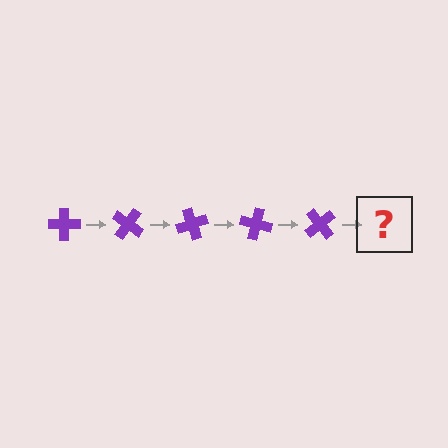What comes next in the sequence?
The next element should be a purple cross rotated 175 degrees.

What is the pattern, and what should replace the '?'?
The pattern is that the cross rotates 35 degrees each step. The '?' should be a purple cross rotated 175 degrees.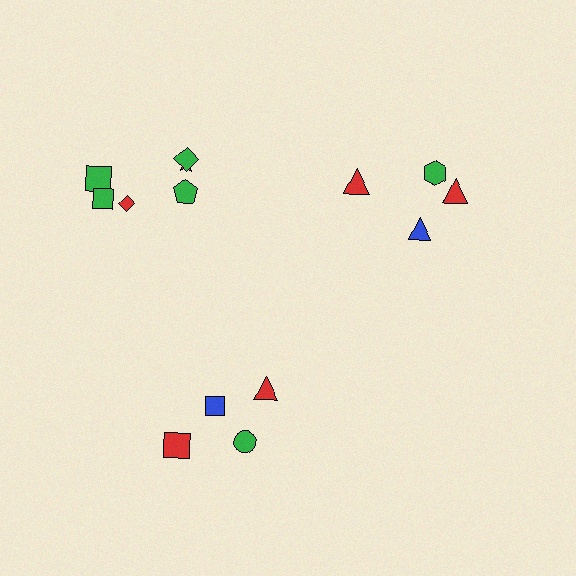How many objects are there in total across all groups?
There are 14 objects.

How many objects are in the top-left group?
There are 6 objects.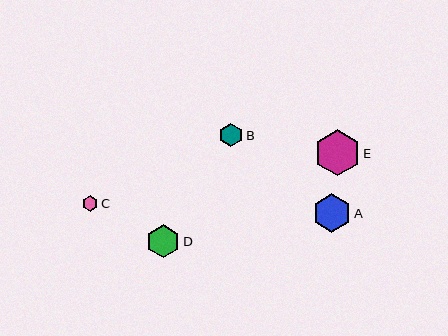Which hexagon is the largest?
Hexagon E is the largest with a size of approximately 46 pixels.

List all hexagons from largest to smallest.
From largest to smallest: E, A, D, B, C.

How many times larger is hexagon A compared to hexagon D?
Hexagon A is approximately 1.2 times the size of hexagon D.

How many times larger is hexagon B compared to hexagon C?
Hexagon B is approximately 1.5 times the size of hexagon C.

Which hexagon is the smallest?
Hexagon C is the smallest with a size of approximately 16 pixels.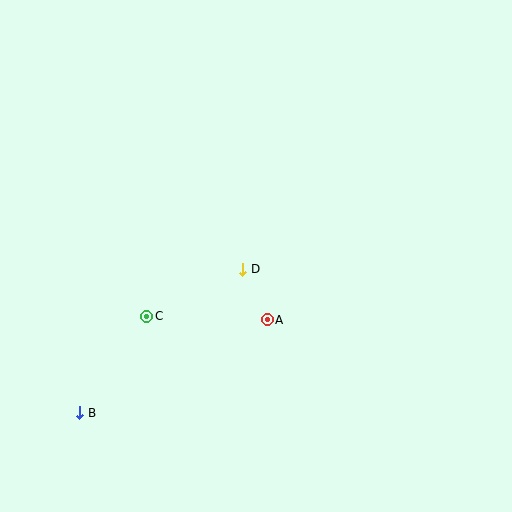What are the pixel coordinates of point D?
Point D is at (243, 270).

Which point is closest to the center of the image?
Point D at (243, 270) is closest to the center.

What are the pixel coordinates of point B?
Point B is at (80, 413).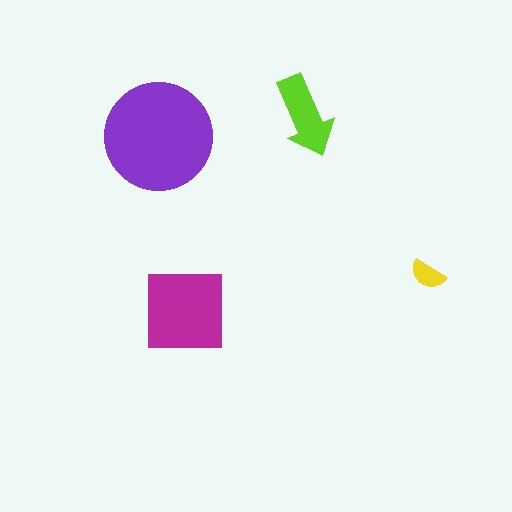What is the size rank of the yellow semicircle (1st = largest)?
4th.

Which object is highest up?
The lime arrow is topmost.